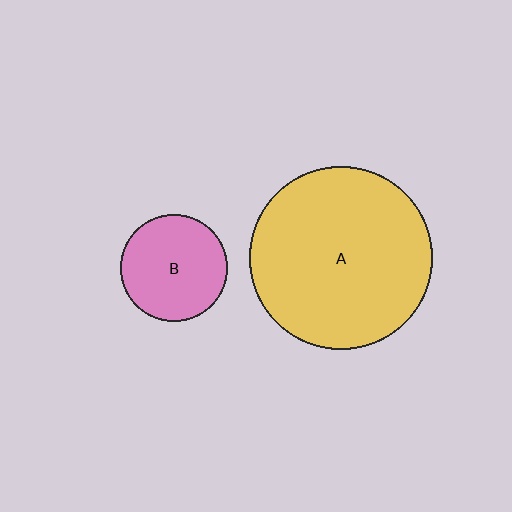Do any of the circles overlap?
No, none of the circles overlap.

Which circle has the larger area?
Circle A (yellow).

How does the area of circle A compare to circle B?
Approximately 2.9 times.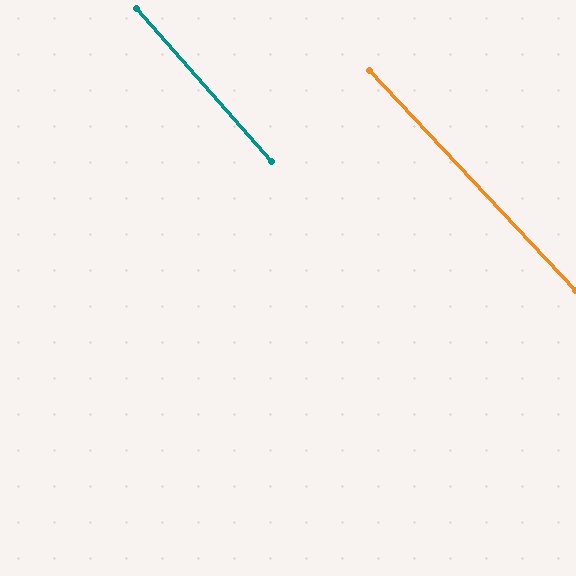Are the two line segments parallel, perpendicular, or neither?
Parallel — their directions differ by only 1.5°.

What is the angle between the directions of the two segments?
Approximately 1 degree.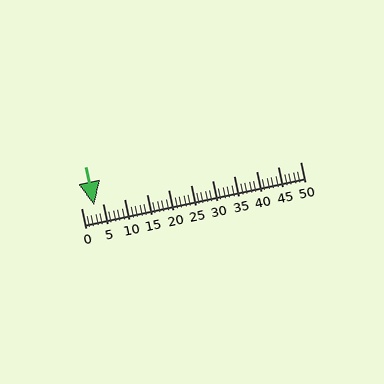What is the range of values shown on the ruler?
The ruler shows values from 0 to 50.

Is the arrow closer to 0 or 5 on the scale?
The arrow is closer to 5.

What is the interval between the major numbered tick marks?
The major tick marks are spaced 5 units apart.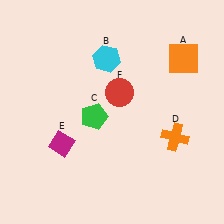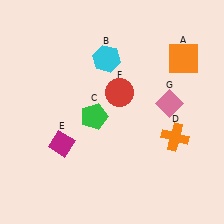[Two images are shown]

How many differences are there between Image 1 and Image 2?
There is 1 difference between the two images.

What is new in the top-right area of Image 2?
A pink diamond (G) was added in the top-right area of Image 2.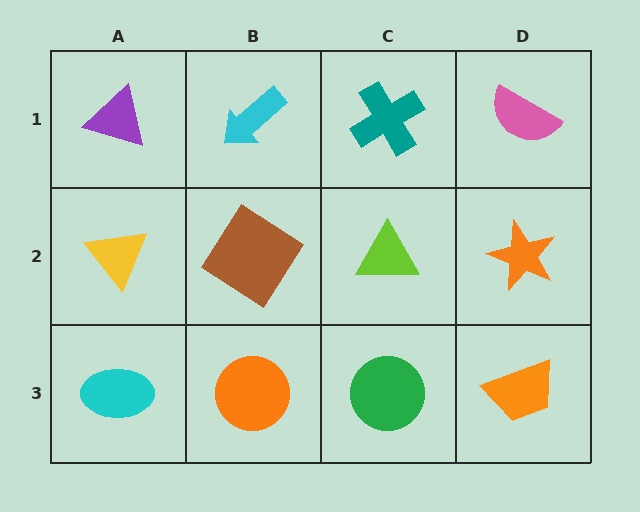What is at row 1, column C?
A teal cross.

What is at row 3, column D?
An orange trapezoid.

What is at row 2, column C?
A lime triangle.